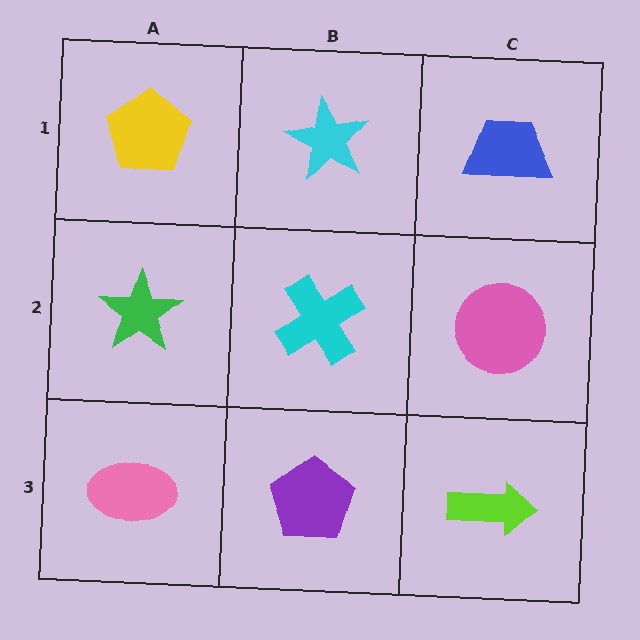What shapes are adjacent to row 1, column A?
A green star (row 2, column A), a cyan star (row 1, column B).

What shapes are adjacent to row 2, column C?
A blue trapezoid (row 1, column C), a lime arrow (row 3, column C), a cyan cross (row 2, column B).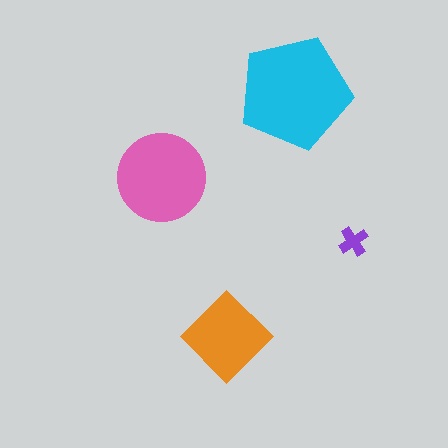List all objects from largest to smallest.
The cyan pentagon, the pink circle, the orange diamond, the purple cross.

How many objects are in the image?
There are 4 objects in the image.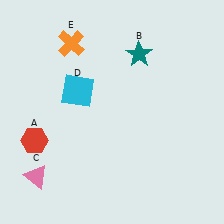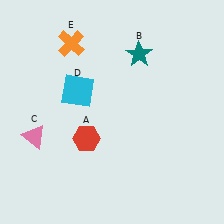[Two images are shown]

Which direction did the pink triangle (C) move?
The pink triangle (C) moved up.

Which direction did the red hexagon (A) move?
The red hexagon (A) moved right.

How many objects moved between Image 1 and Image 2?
2 objects moved between the two images.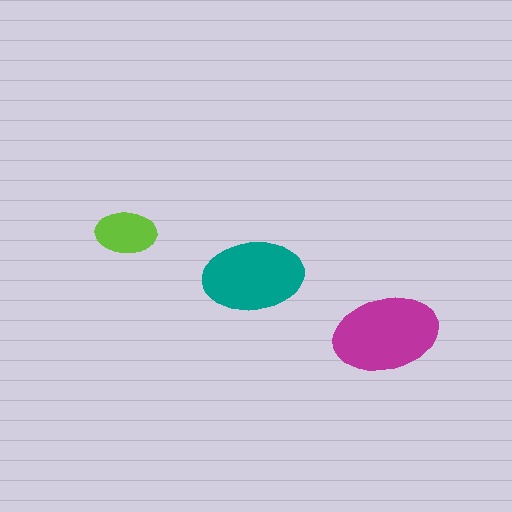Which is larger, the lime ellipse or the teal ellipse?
The teal one.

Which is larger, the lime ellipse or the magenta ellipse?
The magenta one.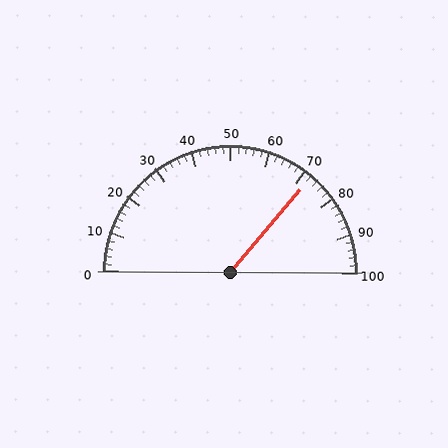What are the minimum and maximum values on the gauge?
The gauge ranges from 0 to 100.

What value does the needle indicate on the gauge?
The needle indicates approximately 72.